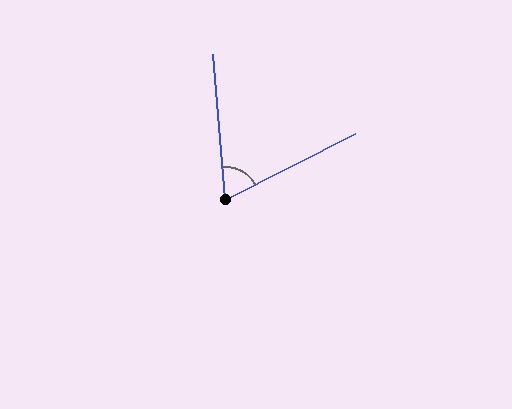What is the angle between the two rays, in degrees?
Approximately 68 degrees.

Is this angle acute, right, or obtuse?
It is acute.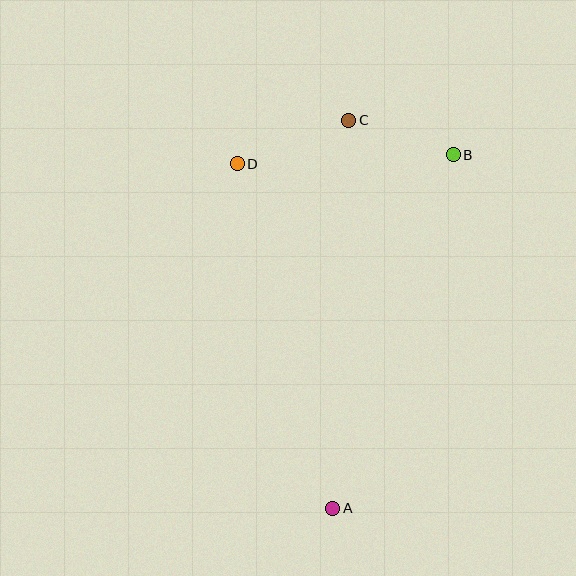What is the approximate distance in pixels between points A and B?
The distance between A and B is approximately 374 pixels.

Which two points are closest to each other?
Points B and C are closest to each other.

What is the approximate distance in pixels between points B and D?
The distance between B and D is approximately 216 pixels.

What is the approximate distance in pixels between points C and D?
The distance between C and D is approximately 120 pixels.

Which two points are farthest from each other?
Points A and C are farthest from each other.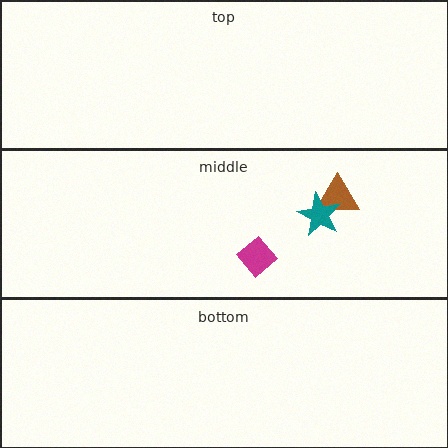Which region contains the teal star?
The middle region.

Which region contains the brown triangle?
The middle region.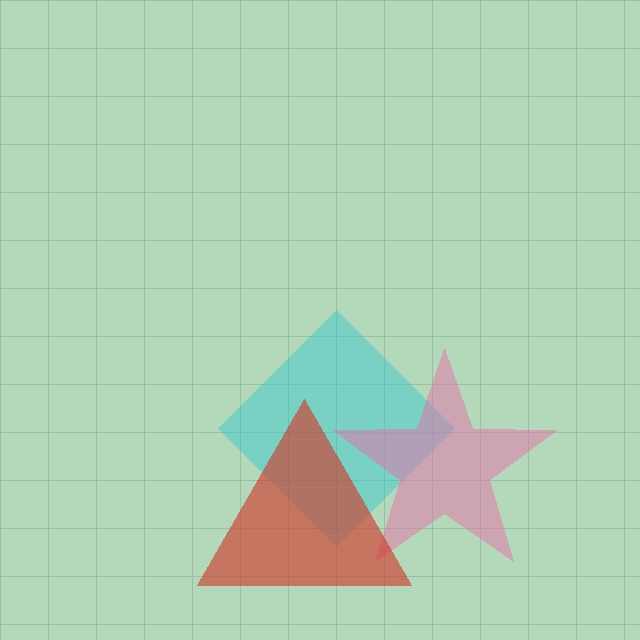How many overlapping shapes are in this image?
There are 3 overlapping shapes in the image.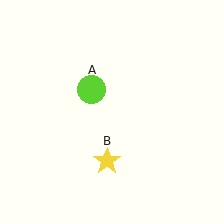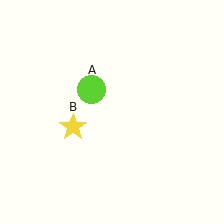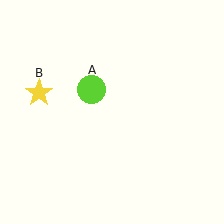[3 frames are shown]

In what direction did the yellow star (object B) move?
The yellow star (object B) moved up and to the left.